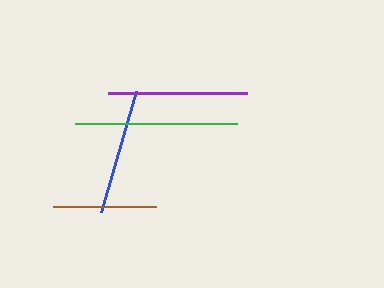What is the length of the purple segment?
The purple segment is approximately 139 pixels long.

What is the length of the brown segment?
The brown segment is approximately 103 pixels long.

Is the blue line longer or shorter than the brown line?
The blue line is longer than the brown line.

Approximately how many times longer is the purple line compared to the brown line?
The purple line is approximately 1.3 times the length of the brown line.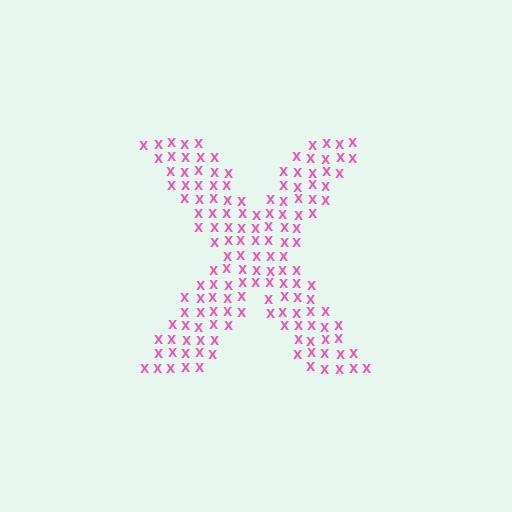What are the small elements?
The small elements are letter X's.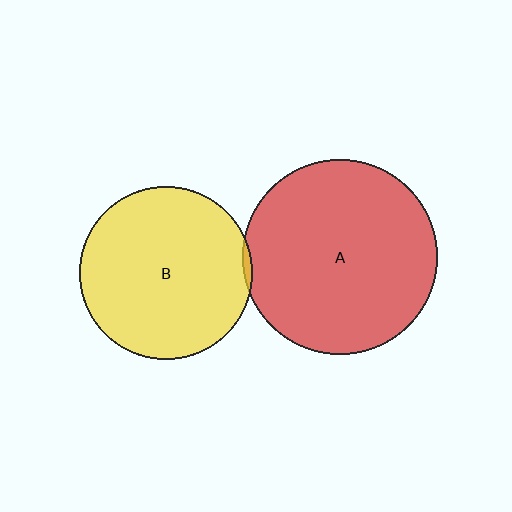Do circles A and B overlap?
Yes.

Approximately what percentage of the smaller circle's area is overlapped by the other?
Approximately 5%.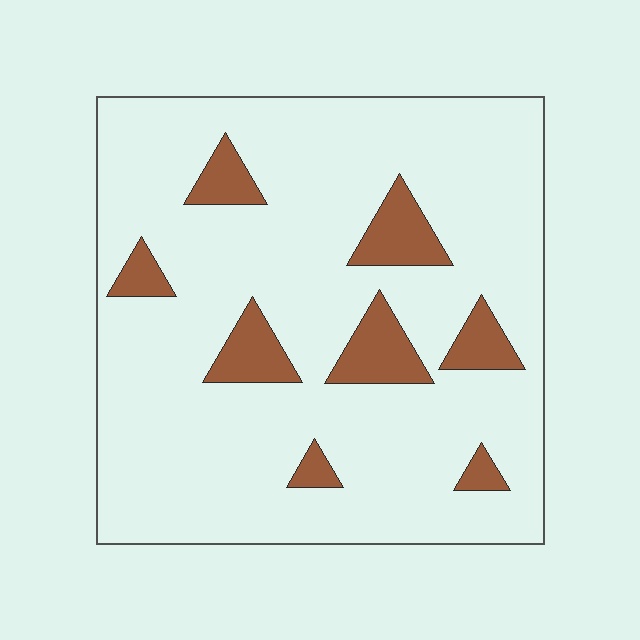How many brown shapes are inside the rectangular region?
8.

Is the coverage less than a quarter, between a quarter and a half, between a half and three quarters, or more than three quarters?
Less than a quarter.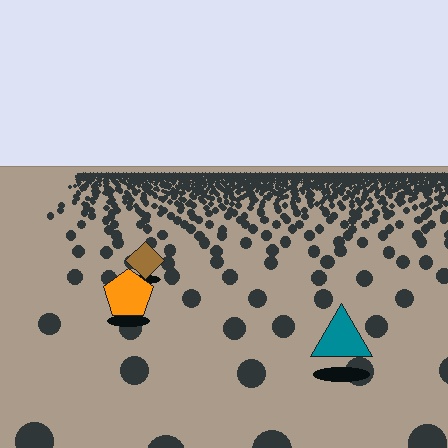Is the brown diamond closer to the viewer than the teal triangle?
No. The teal triangle is closer — you can tell from the texture gradient: the ground texture is coarser near it.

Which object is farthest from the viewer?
The brown diamond is farthest from the viewer. It appears smaller and the ground texture around it is denser.